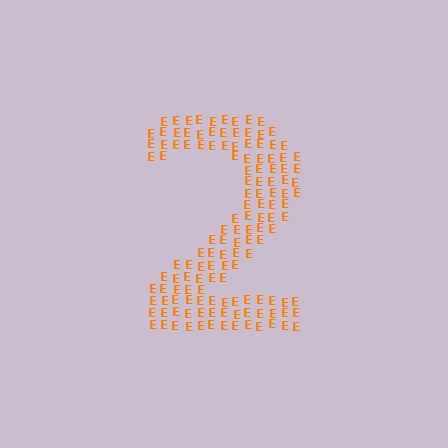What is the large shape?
The large shape is the digit 2.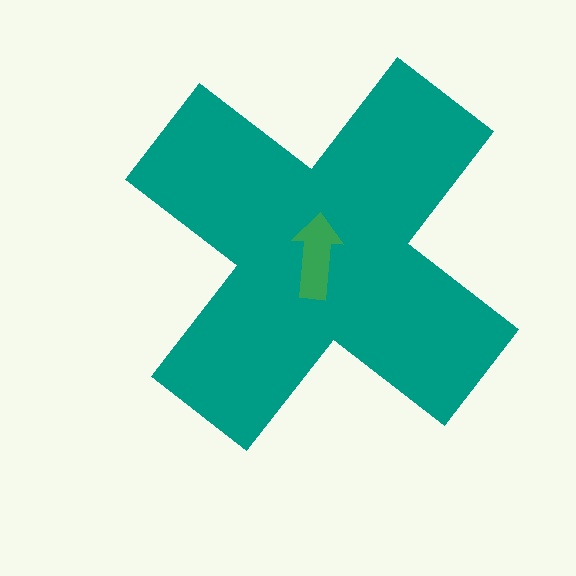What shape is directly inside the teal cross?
The green arrow.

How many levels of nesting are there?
2.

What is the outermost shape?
The teal cross.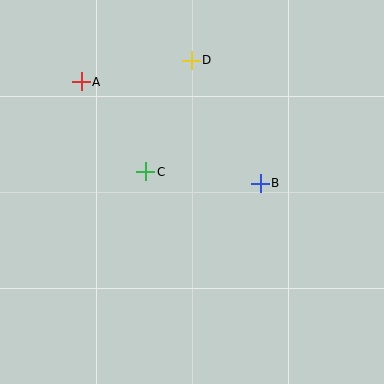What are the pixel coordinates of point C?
Point C is at (146, 172).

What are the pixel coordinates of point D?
Point D is at (191, 60).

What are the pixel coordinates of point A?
Point A is at (81, 82).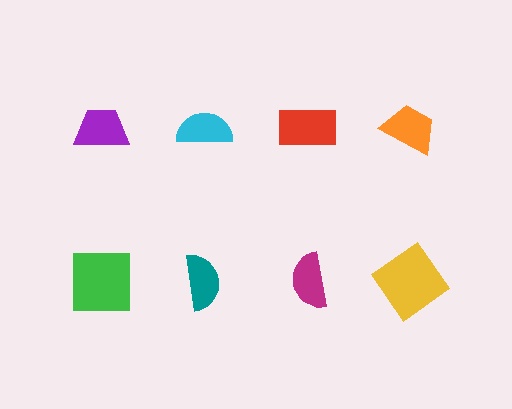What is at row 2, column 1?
A green square.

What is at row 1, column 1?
A purple trapezoid.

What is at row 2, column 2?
A teal semicircle.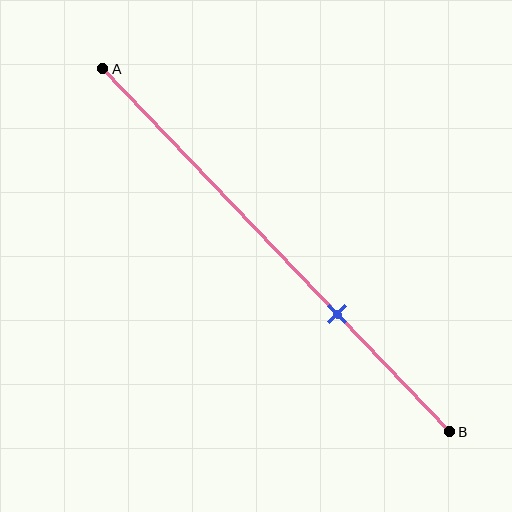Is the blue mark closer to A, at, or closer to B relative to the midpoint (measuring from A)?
The blue mark is closer to point B than the midpoint of segment AB.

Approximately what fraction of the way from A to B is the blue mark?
The blue mark is approximately 70% of the way from A to B.